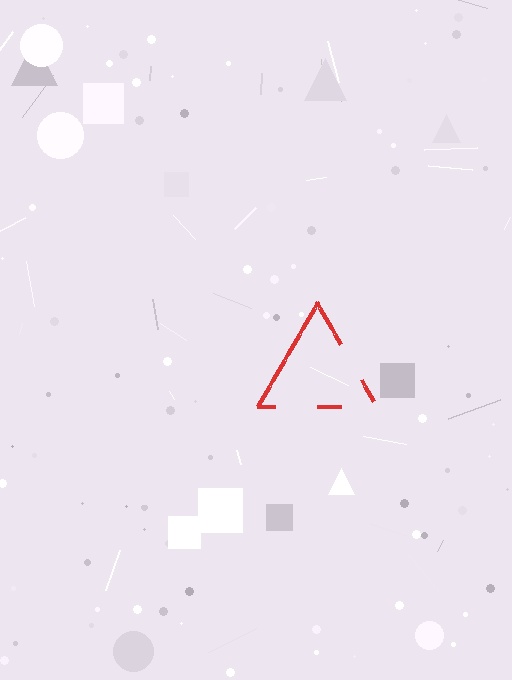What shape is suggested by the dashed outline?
The dashed outline suggests a triangle.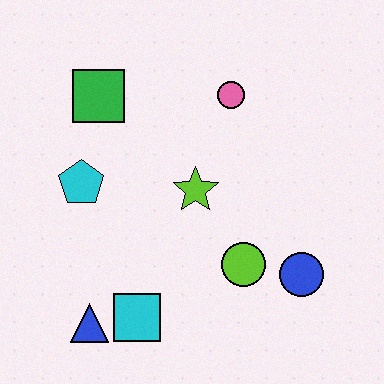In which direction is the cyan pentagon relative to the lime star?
The cyan pentagon is to the left of the lime star.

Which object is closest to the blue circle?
The lime circle is closest to the blue circle.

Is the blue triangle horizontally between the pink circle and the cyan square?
No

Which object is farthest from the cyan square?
The pink circle is farthest from the cyan square.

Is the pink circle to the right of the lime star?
Yes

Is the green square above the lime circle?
Yes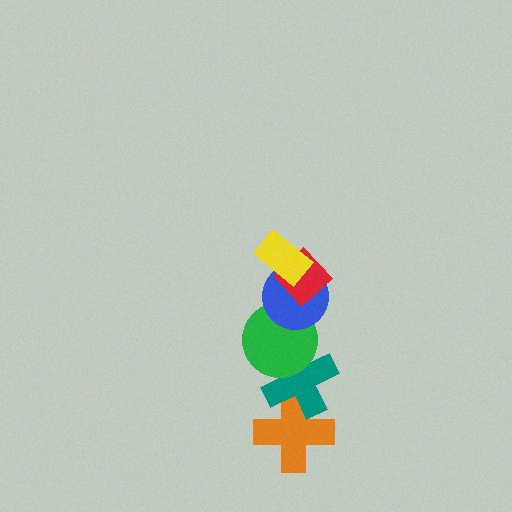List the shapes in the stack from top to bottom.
From top to bottom: the yellow rectangle, the red diamond, the blue circle, the green circle, the teal cross, the orange cross.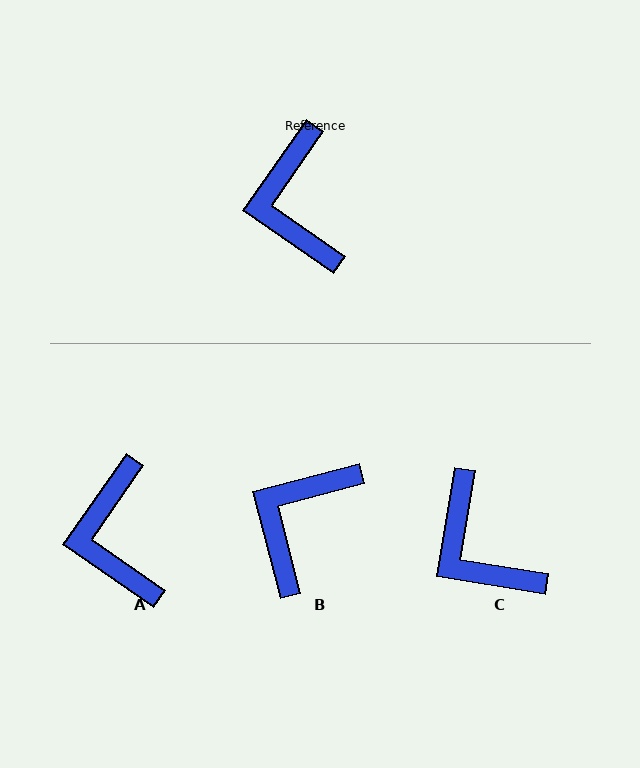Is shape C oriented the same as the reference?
No, it is off by about 25 degrees.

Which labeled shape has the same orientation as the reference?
A.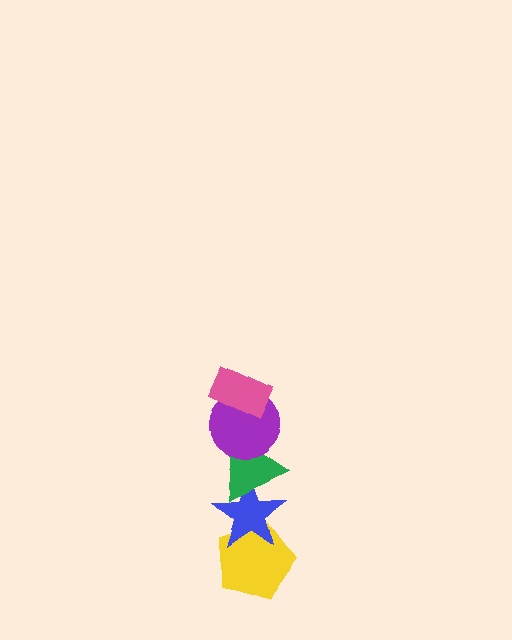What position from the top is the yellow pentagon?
The yellow pentagon is 5th from the top.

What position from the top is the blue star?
The blue star is 4th from the top.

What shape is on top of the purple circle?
The pink rectangle is on top of the purple circle.